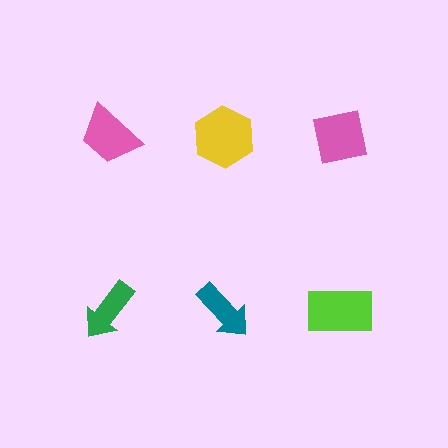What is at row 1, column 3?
A pink square.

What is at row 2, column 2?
A teal arrow.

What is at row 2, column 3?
A lime rectangle.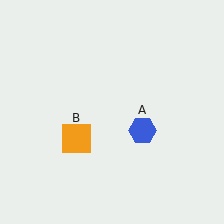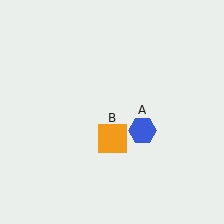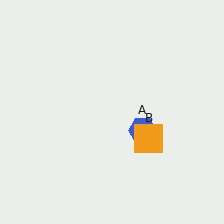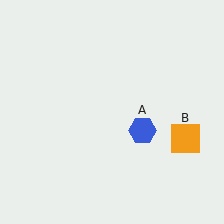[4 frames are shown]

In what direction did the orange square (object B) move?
The orange square (object B) moved right.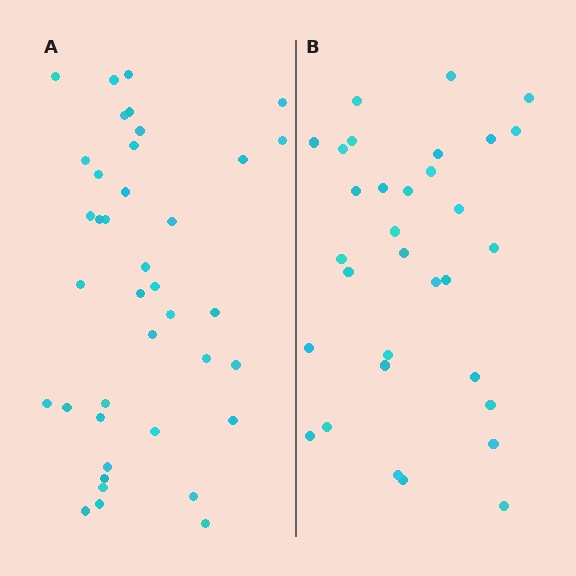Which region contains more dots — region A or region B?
Region A (the left region) has more dots.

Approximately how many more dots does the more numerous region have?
Region A has roughly 8 or so more dots than region B.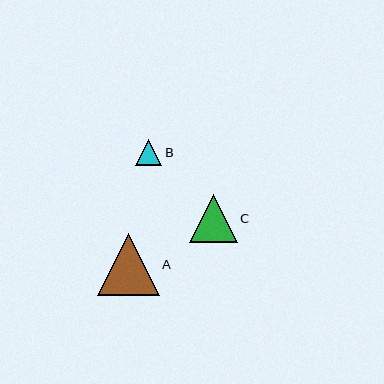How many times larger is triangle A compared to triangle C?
Triangle A is approximately 1.3 times the size of triangle C.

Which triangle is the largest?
Triangle A is the largest with a size of approximately 62 pixels.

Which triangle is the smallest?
Triangle B is the smallest with a size of approximately 26 pixels.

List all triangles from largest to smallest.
From largest to smallest: A, C, B.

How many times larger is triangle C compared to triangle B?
Triangle C is approximately 1.9 times the size of triangle B.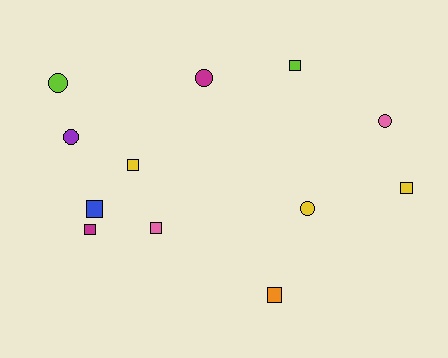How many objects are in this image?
There are 12 objects.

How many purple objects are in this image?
There is 1 purple object.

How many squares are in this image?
There are 7 squares.